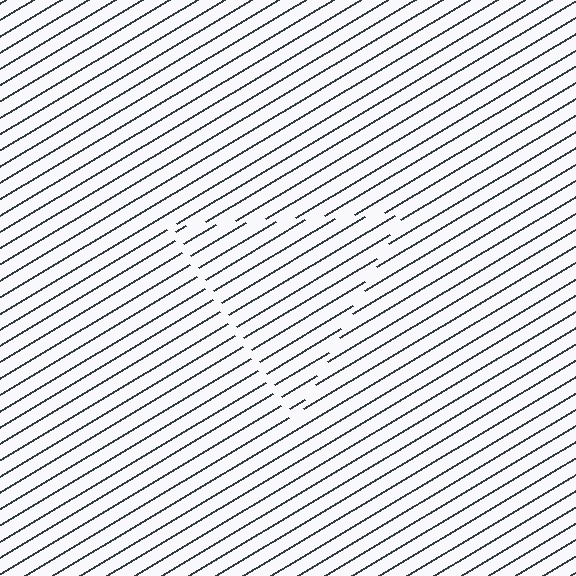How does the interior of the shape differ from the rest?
The interior of the shape contains the same grating, shifted by half a period — the contour is defined by the phase discontinuity where line-ends from the inner and outer gratings abut.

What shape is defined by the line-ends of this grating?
An illusory triangle. The interior of the shape contains the same grating, shifted by half a period — the contour is defined by the phase discontinuity where line-ends from the inner and outer gratings abut.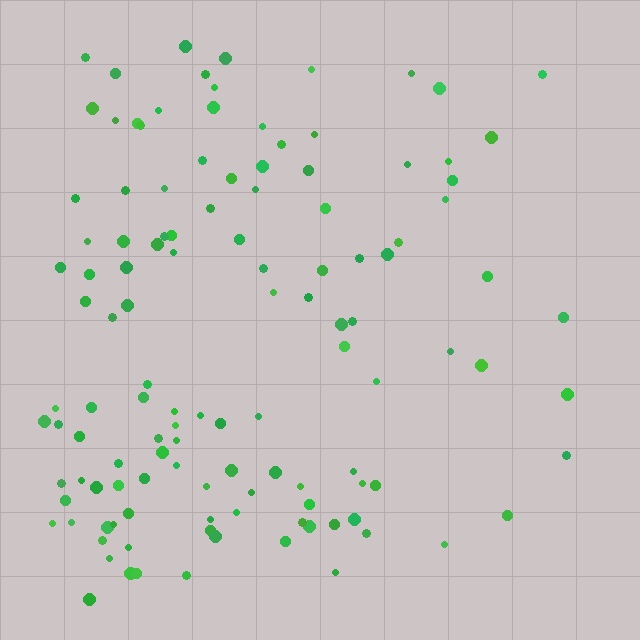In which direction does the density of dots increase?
From right to left, with the left side densest.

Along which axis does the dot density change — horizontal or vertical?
Horizontal.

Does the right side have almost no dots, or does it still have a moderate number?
Still a moderate number, just noticeably fewer than the left.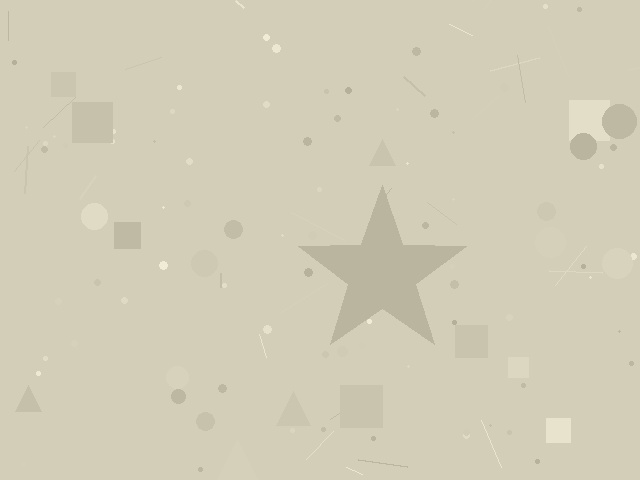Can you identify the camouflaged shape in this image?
The camouflaged shape is a star.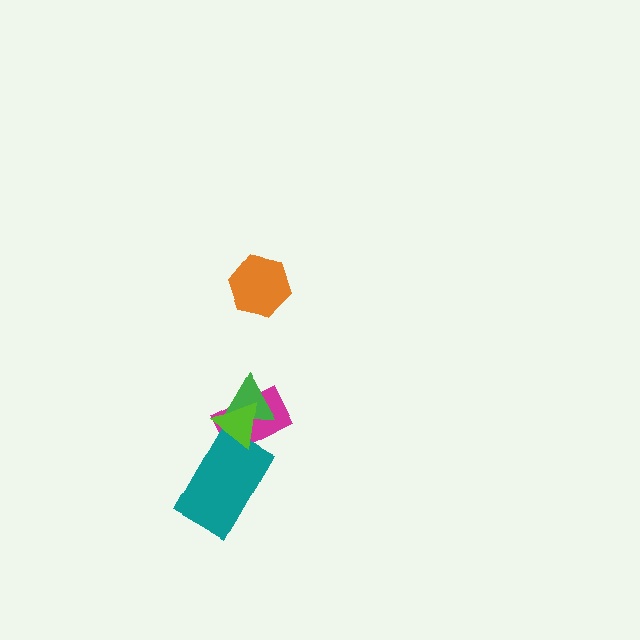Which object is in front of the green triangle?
The lime triangle is in front of the green triangle.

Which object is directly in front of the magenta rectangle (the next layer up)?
The green triangle is directly in front of the magenta rectangle.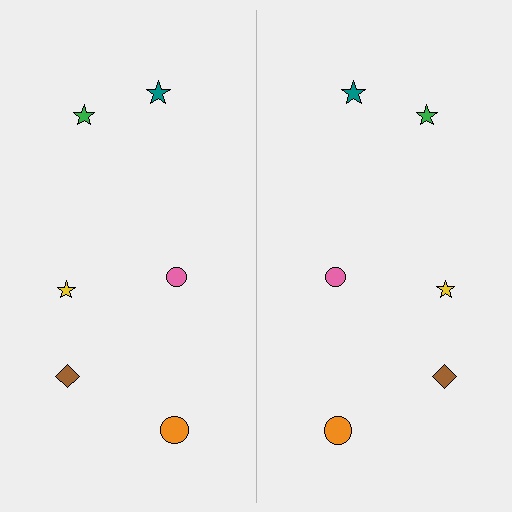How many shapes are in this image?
There are 12 shapes in this image.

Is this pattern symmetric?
Yes, this pattern has bilateral (reflection) symmetry.